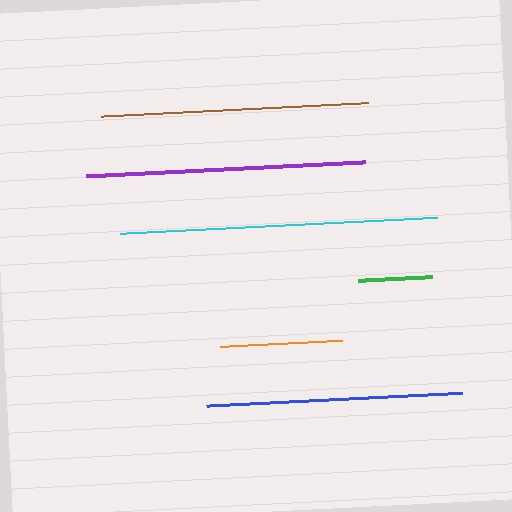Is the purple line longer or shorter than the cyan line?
The cyan line is longer than the purple line.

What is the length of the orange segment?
The orange segment is approximately 123 pixels long.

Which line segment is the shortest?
The green line is the shortest at approximately 73 pixels.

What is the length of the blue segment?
The blue segment is approximately 256 pixels long.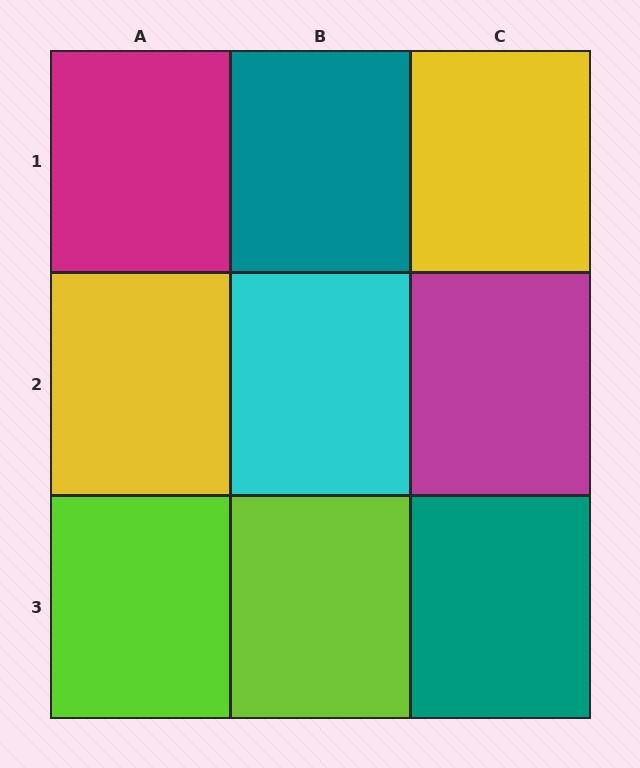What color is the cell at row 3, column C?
Teal.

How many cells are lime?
2 cells are lime.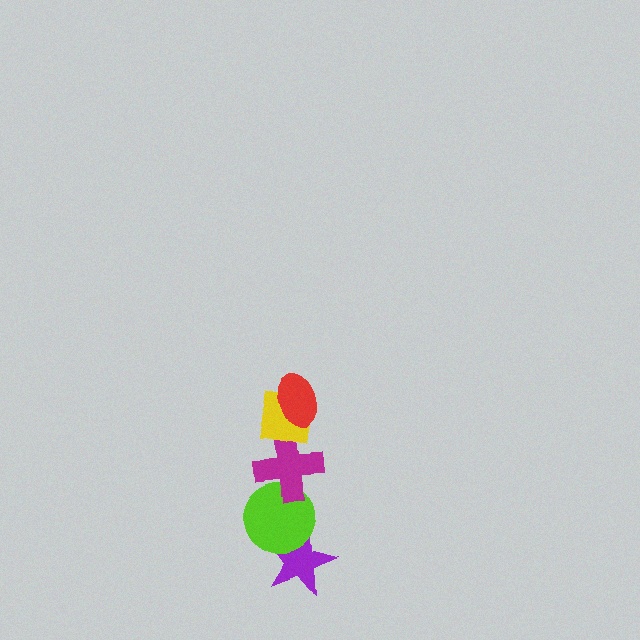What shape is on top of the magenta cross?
The yellow square is on top of the magenta cross.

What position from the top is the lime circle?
The lime circle is 4th from the top.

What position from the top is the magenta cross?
The magenta cross is 3rd from the top.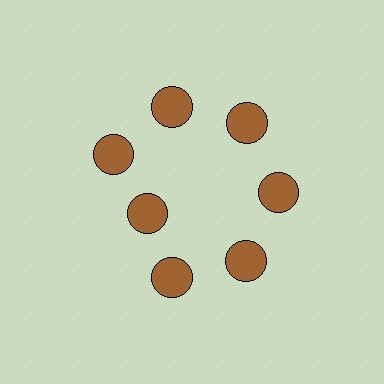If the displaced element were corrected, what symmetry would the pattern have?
It would have 7-fold rotational symmetry — the pattern would map onto itself every 51 degrees.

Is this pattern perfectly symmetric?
No. The 7 brown circles are arranged in a ring, but one element near the 8 o'clock position is pulled inward toward the center, breaking the 7-fold rotational symmetry.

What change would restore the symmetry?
The symmetry would be restored by moving it outward, back onto the ring so that all 7 circles sit at equal angles and equal distance from the center.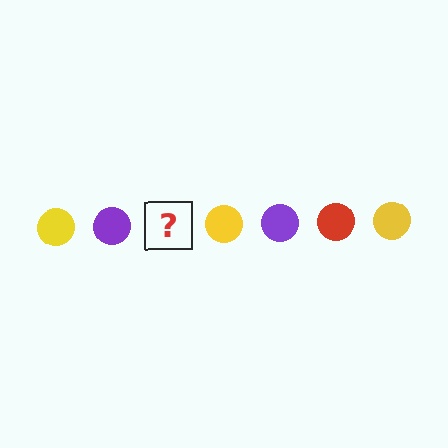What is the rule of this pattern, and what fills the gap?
The rule is that the pattern cycles through yellow, purple, red circles. The gap should be filled with a red circle.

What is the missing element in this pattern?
The missing element is a red circle.